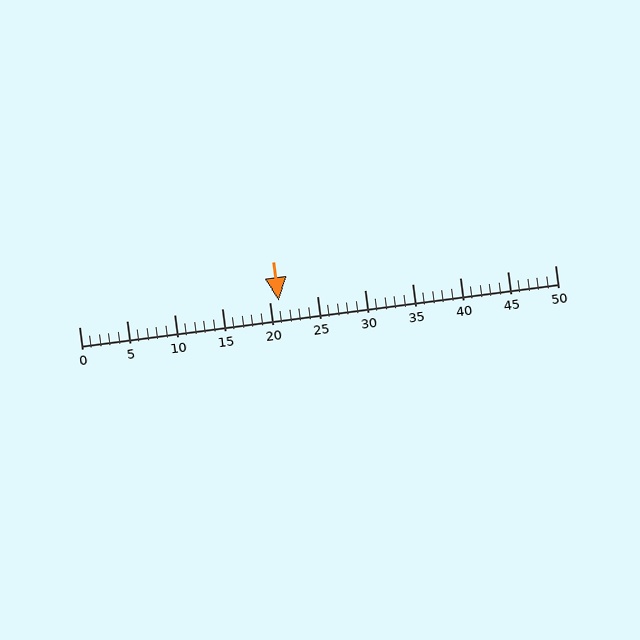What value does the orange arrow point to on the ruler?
The orange arrow points to approximately 21.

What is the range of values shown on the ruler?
The ruler shows values from 0 to 50.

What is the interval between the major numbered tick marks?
The major tick marks are spaced 5 units apart.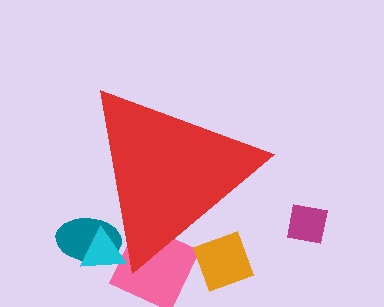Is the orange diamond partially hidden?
Yes, the orange diamond is partially hidden behind the red triangle.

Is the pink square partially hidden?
Yes, the pink square is partially hidden behind the red triangle.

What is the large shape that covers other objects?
A red triangle.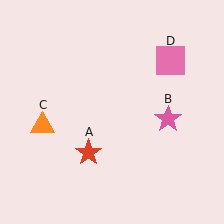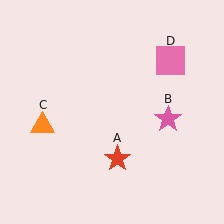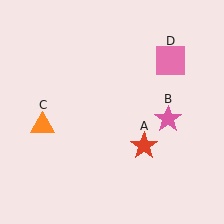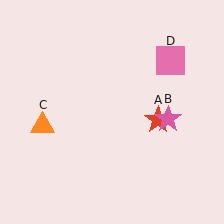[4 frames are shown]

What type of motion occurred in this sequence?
The red star (object A) rotated counterclockwise around the center of the scene.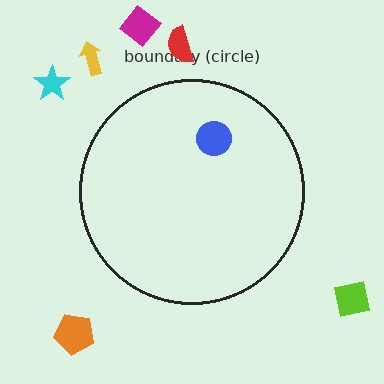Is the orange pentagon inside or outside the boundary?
Outside.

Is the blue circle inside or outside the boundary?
Inside.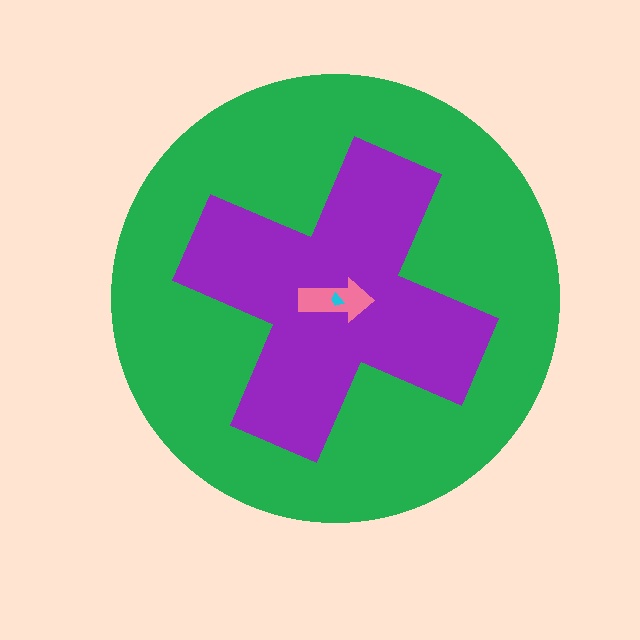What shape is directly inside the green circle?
The purple cross.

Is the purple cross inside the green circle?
Yes.